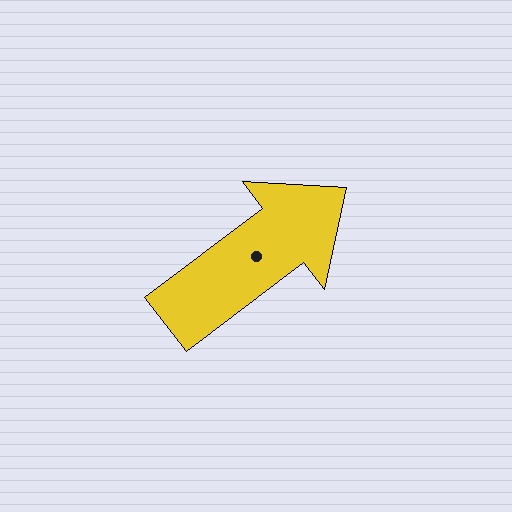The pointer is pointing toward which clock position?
Roughly 2 o'clock.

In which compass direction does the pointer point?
Northeast.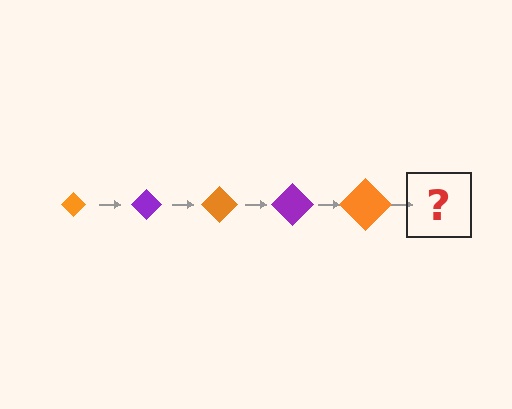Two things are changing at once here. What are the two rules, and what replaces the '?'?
The two rules are that the diamond grows larger each step and the color cycles through orange and purple. The '?' should be a purple diamond, larger than the previous one.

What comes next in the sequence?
The next element should be a purple diamond, larger than the previous one.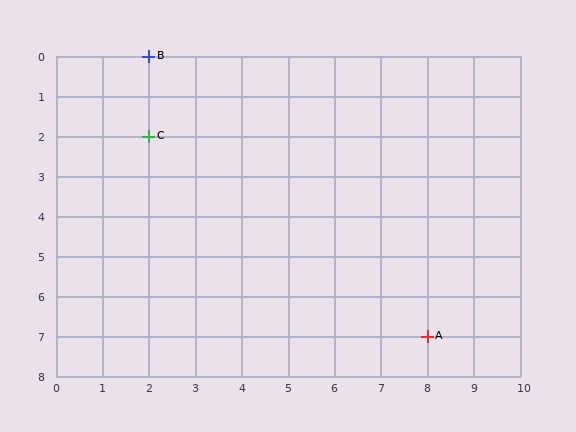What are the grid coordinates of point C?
Point C is at grid coordinates (2, 2).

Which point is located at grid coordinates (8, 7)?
Point A is at (8, 7).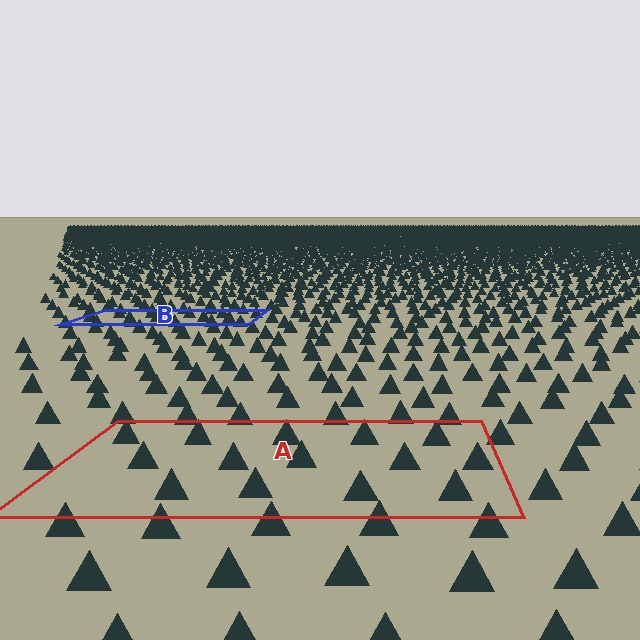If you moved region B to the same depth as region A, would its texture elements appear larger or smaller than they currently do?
They would appear larger. At a closer depth, the same texture elements are projected at a bigger on-screen size.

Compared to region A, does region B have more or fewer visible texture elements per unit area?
Region B has more texture elements per unit area — they are packed more densely because it is farther away.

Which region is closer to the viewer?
Region A is closer. The texture elements there are larger and more spread out.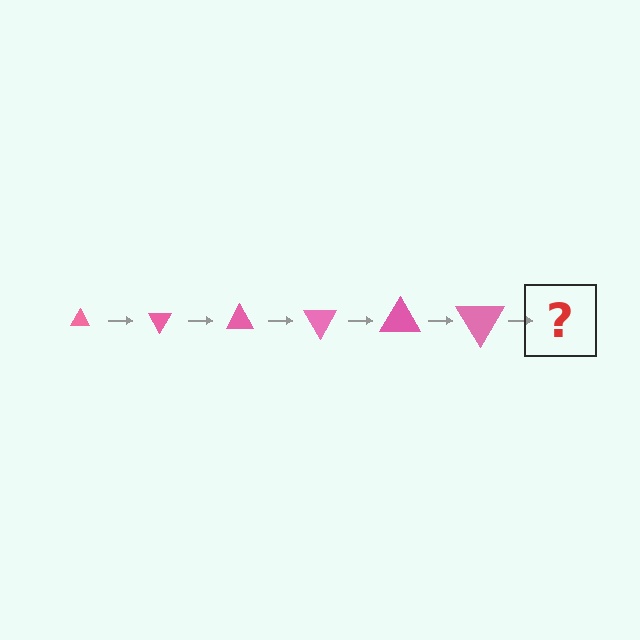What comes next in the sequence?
The next element should be a triangle, larger than the previous one and rotated 360 degrees from the start.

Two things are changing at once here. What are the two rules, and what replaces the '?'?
The two rules are that the triangle grows larger each step and it rotates 60 degrees each step. The '?' should be a triangle, larger than the previous one and rotated 360 degrees from the start.